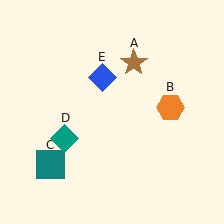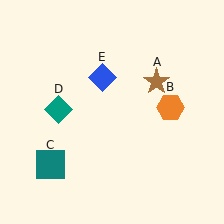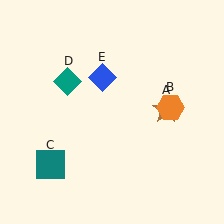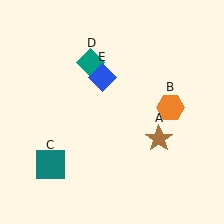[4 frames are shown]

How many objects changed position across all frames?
2 objects changed position: brown star (object A), teal diamond (object D).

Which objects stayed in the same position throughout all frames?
Orange hexagon (object B) and teal square (object C) and blue diamond (object E) remained stationary.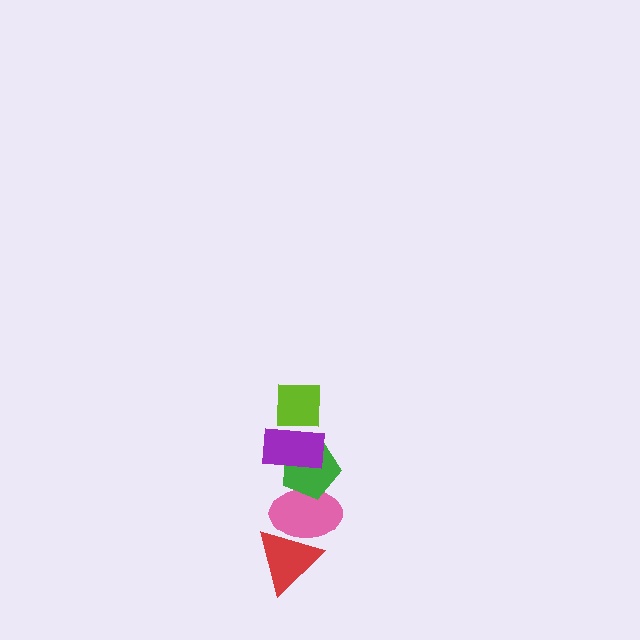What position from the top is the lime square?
The lime square is 1st from the top.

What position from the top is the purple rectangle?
The purple rectangle is 2nd from the top.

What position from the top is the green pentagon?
The green pentagon is 3rd from the top.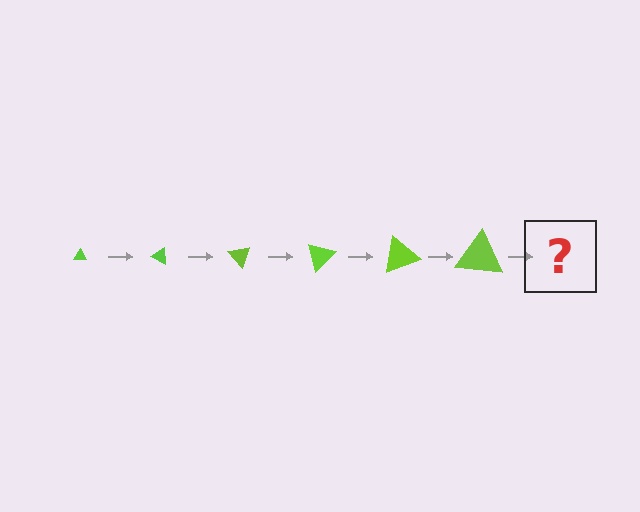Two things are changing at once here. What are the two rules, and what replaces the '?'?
The two rules are that the triangle grows larger each step and it rotates 25 degrees each step. The '?' should be a triangle, larger than the previous one and rotated 150 degrees from the start.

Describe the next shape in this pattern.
It should be a triangle, larger than the previous one and rotated 150 degrees from the start.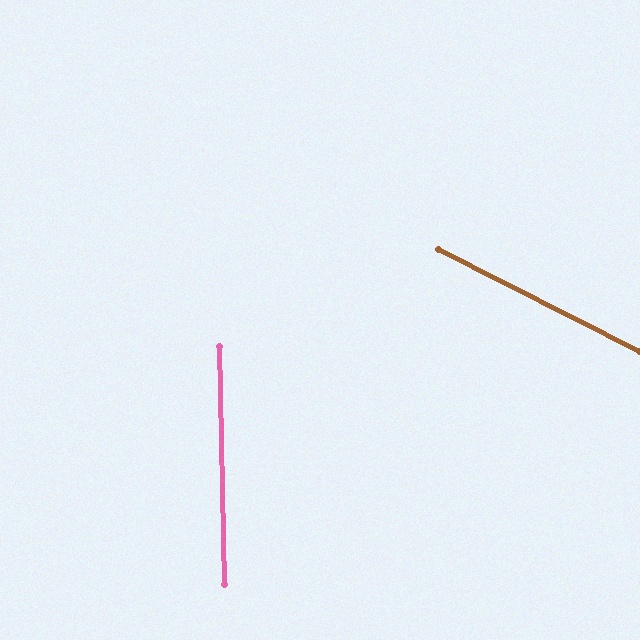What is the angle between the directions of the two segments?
Approximately 62 degrees.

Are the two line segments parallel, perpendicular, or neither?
Neither parallel nor perpendicular — they differ by about 62°.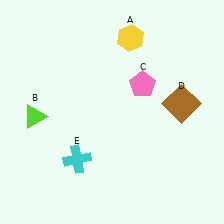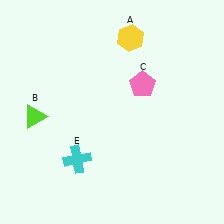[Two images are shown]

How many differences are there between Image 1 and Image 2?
There is 1 difference between the two images.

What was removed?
The brown square (D) was removed in Image 2.